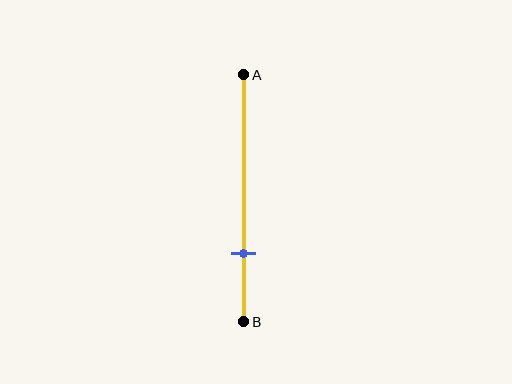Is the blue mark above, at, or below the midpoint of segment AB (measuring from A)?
The blue mark is below the midpoint of segment AB.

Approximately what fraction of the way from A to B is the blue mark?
The blue mark is approximately 70% of the way from A to B.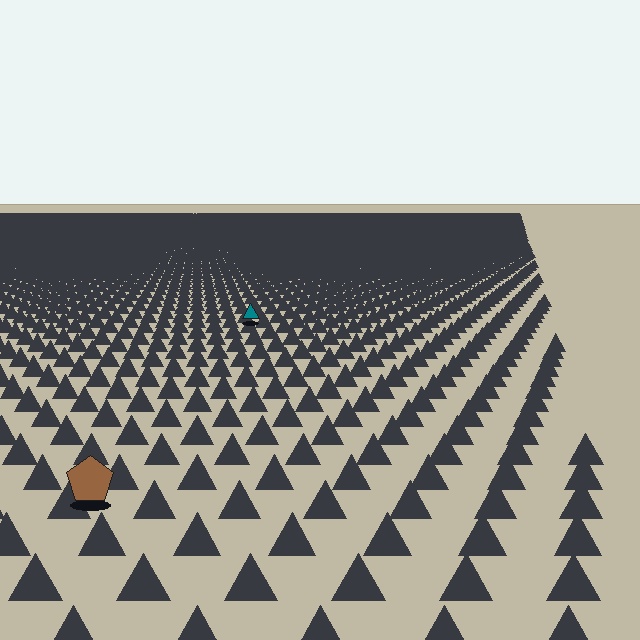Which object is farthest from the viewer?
The teal triangle is farthest from the viewer. It appears smaller and the ground texture around it is denser.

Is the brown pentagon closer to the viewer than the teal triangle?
Yes. The brown pentagon is closer — you can tell from the texture gradient: the ground texture is coarser near it.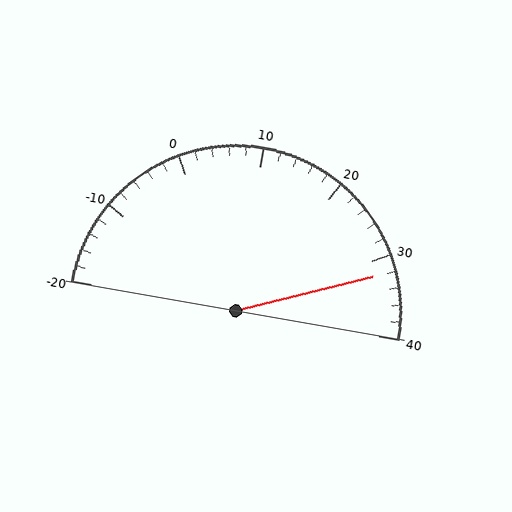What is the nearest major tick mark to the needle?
The nearest major tick mark is 30.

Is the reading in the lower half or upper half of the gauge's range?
The reading is in the upper half of the range (-20 to 40).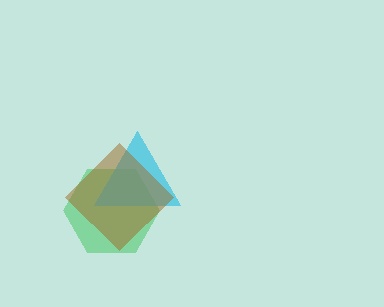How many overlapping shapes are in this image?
There are 3 overlapping shapes in the image.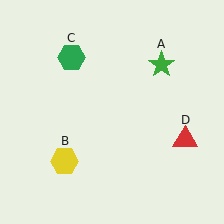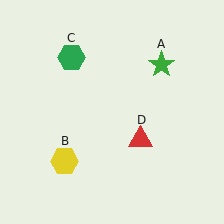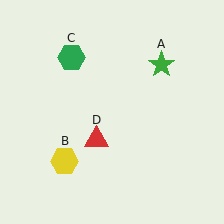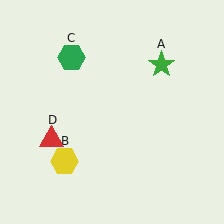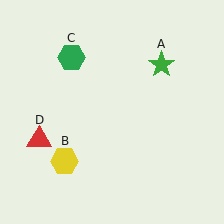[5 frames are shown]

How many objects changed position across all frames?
1 object changed position: red triangle (object D).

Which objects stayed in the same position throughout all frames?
Green star (object A) and yellow hexagon (object B) and green hexagon (object C) remained stationary.